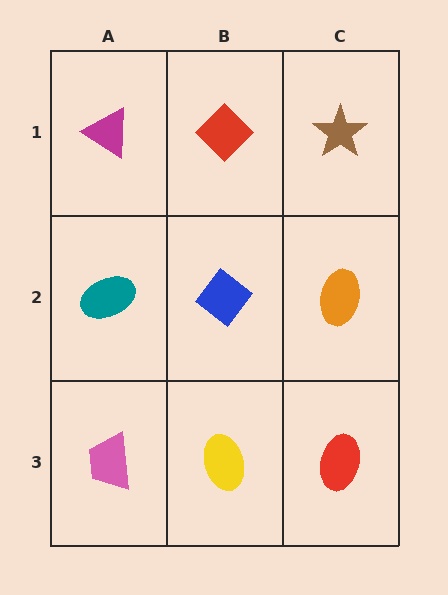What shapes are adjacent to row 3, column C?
An orange ellipse (row 2, column C), a yellow ellipse (row 3, column B).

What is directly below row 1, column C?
An orange ellipse.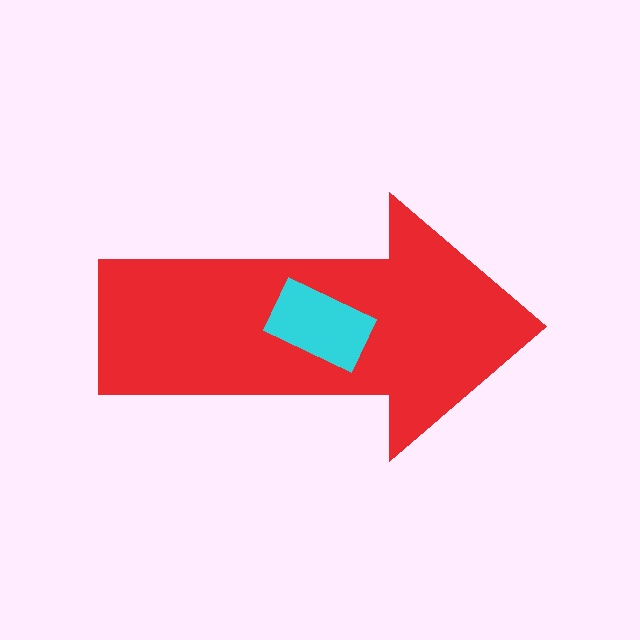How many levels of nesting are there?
2.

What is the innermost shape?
The cyan rectangle.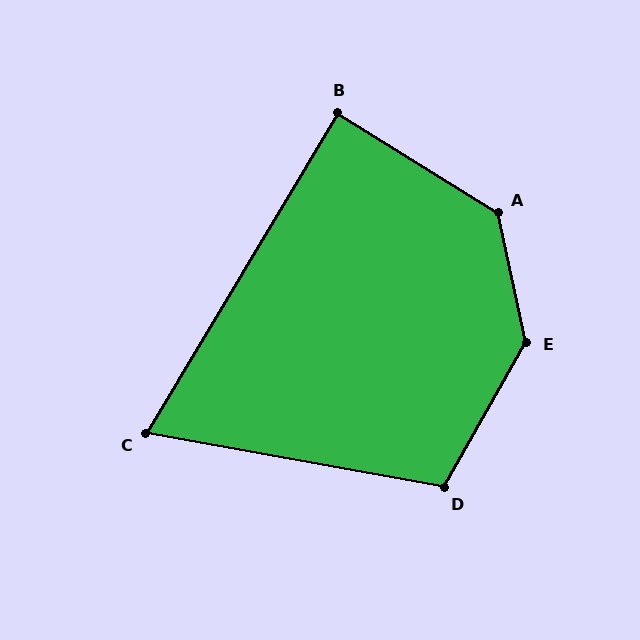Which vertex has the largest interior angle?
E, at approximately 138 degrees.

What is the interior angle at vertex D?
Approximately 110 degrees (obtuse).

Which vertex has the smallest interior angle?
C, at approximately 69 degrees.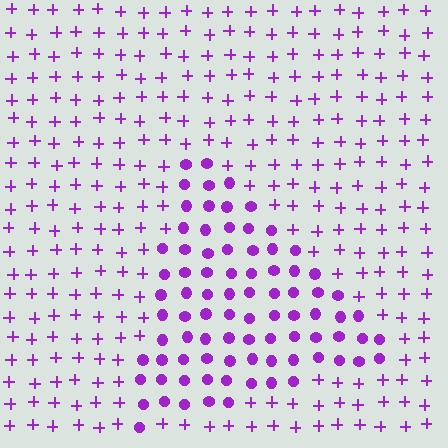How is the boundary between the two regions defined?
The boundary is defined by a change in element shape: circles inside vs. plus signs outside. All elements share the same color and spacing.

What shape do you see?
I see a triangle.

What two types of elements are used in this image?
The image uses circles inside the triangle region and plus signs outside it.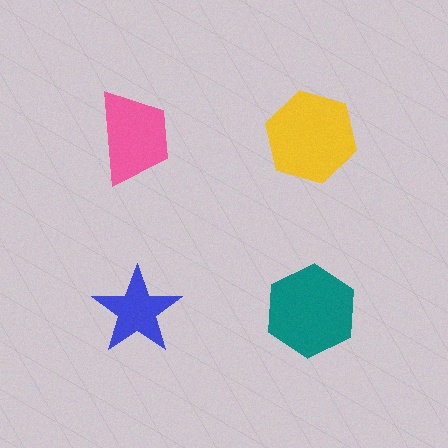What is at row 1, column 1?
A pink trapezoid.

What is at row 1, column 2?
A yellow hexagon.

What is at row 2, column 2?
A teal hexagon.